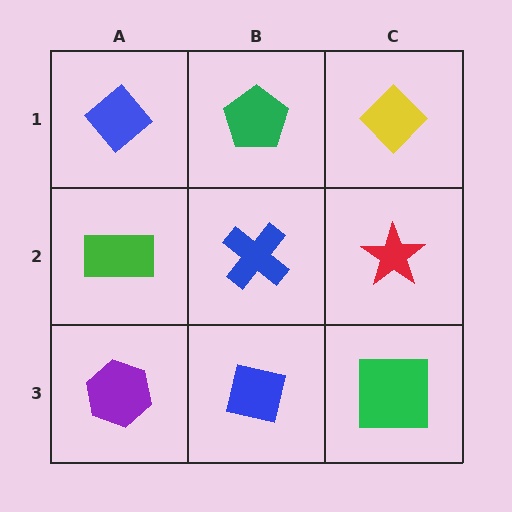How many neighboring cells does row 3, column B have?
3.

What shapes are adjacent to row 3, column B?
A blue cross (row 2, column B), a purple hexagon (row 3, column A), a green square (row 3, column C).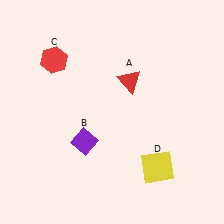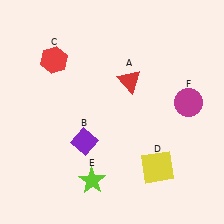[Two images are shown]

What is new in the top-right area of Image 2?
A magenta circle (F) was added in the top-right area of Image 2.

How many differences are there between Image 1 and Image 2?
There are 2 differences between the two images.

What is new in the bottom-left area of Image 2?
A lime star (E) was added in the bottom-left area of Image 2.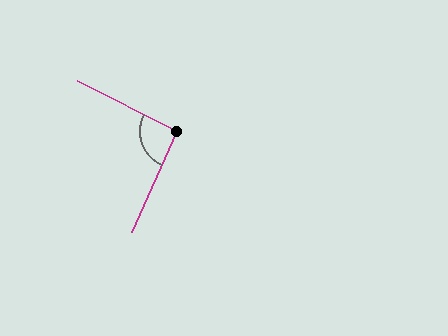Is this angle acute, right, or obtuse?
It is approximately a right angle.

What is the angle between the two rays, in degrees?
Approximately 93 degrees.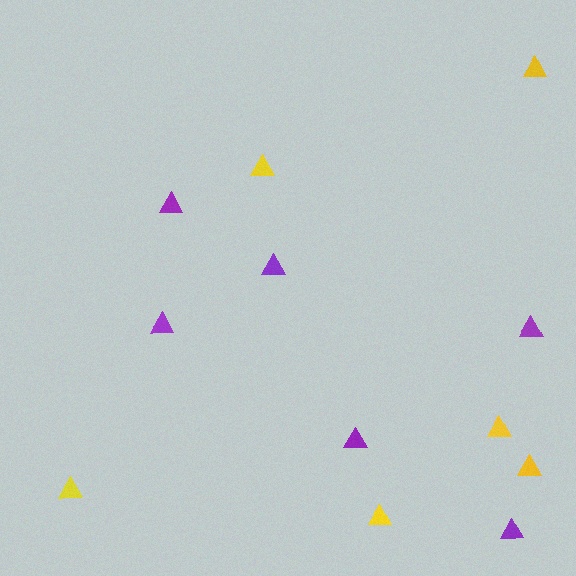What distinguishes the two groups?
There are 2 groups: one group of yellow triangles (6) and one group of purple triangles (6).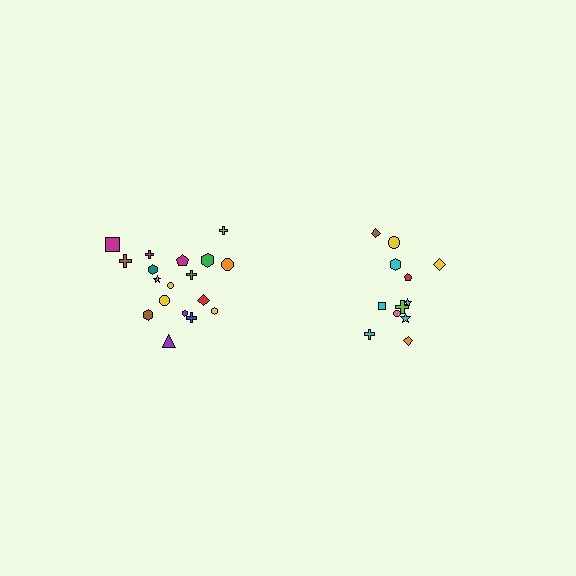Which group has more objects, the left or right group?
The left group.